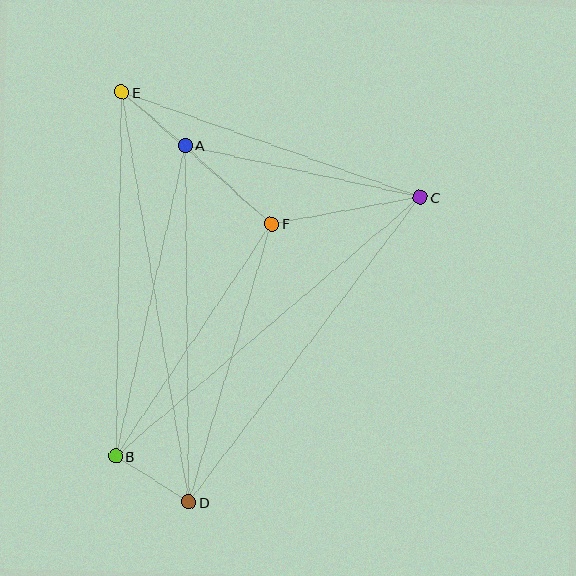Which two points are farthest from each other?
Points D and E are farthest from each other.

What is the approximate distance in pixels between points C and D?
The distance between C and D is approximately 383 pixels.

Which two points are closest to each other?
Points A and E are closest to each other.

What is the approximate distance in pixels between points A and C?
The distance between A and C is approximately 241 pixels.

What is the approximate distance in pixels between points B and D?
The distance between B and D is approximately 87 pixels.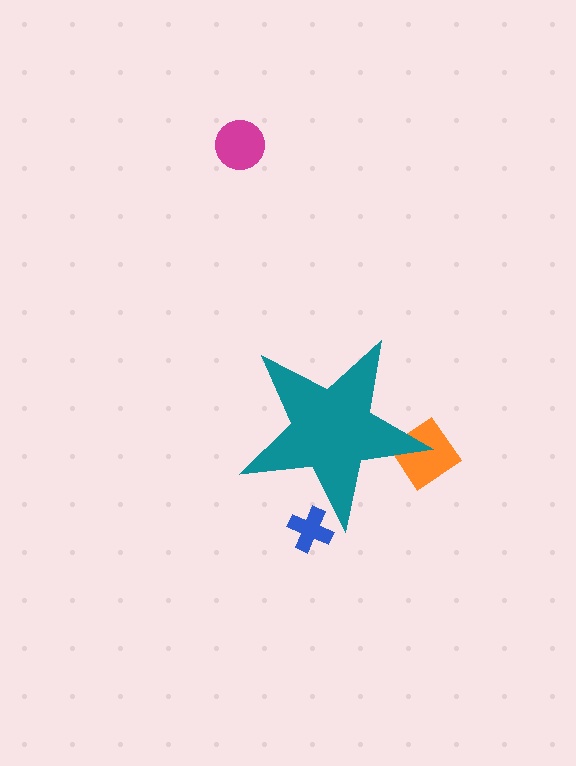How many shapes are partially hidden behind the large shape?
2 shapes are partially hidden.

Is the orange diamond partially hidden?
Yes, the orange diamond is partially hidden behind the teal star.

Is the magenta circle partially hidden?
No, the magenta circle is fully visible.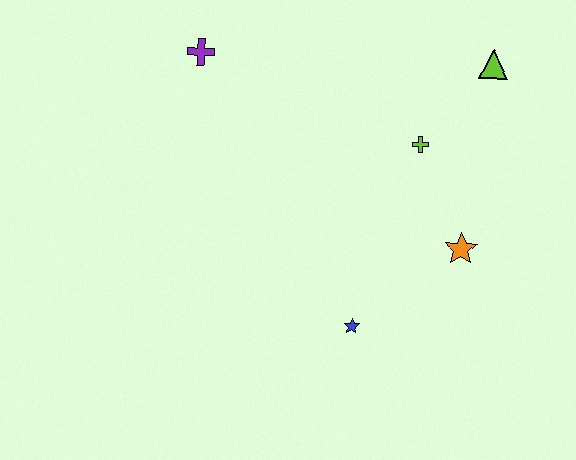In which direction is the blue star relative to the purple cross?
The blue star is below the purple cross.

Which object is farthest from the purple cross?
The orange star is farthest from the purple cross.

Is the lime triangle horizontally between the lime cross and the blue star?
No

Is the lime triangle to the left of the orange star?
No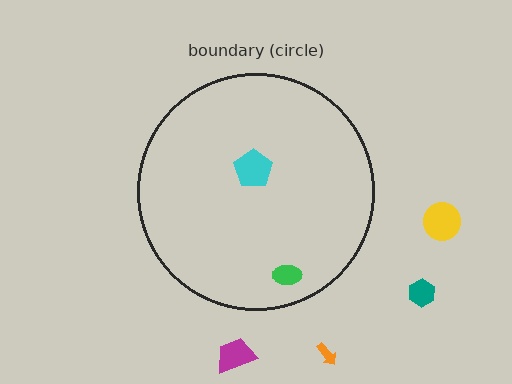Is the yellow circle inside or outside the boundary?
Outside.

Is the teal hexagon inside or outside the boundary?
Outside.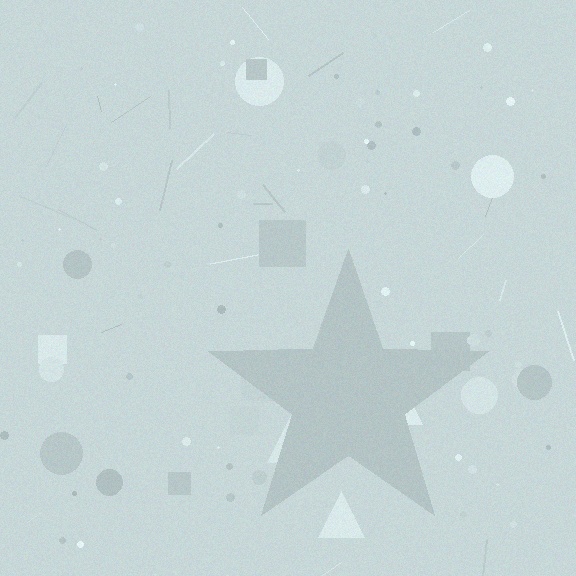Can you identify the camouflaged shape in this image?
The camouflaged shape is a star.